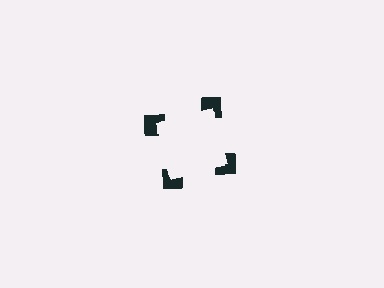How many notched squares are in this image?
There are 4 — one at each vertex of the illusory square.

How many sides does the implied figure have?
4 sides.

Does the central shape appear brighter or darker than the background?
It typically appears slightly brighter than the background, even though no actual brightness change is drawn.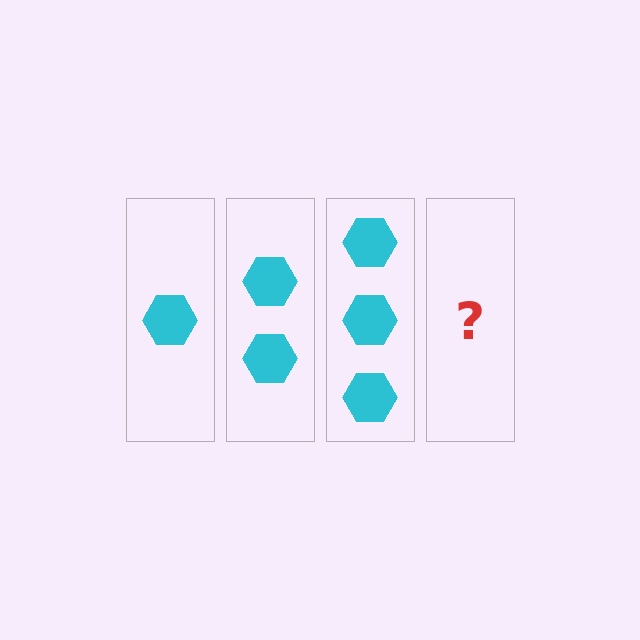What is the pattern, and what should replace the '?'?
The pattern is that each step adds one more hexagon. The '?' should be 4 hexagons.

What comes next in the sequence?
The next element should be 4 hexagons.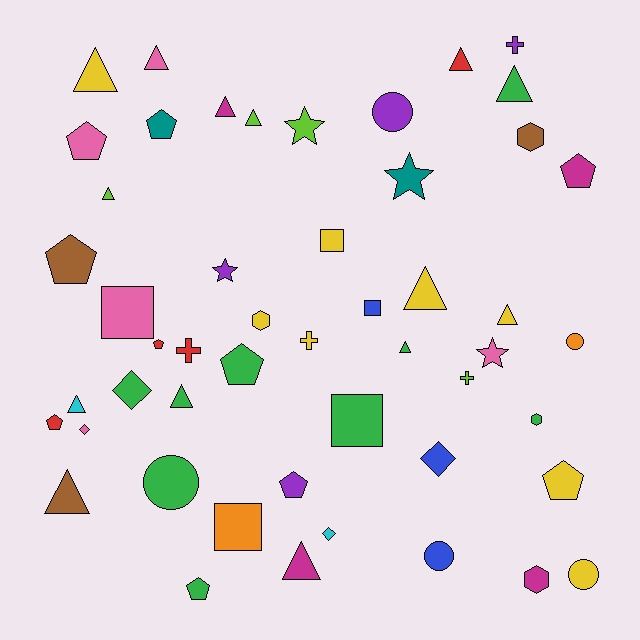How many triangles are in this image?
There are 14 triangles.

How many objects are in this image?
There are 50 objects.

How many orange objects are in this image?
There are 2 orange objects.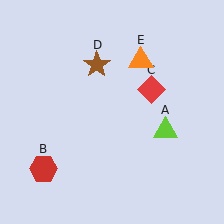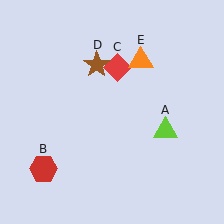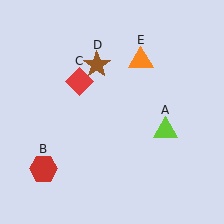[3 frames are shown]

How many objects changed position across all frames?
1 object changed position: red diamond (object C).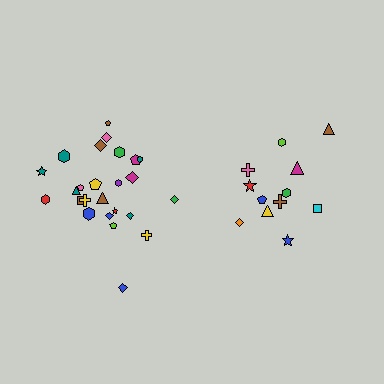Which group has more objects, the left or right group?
The left group.